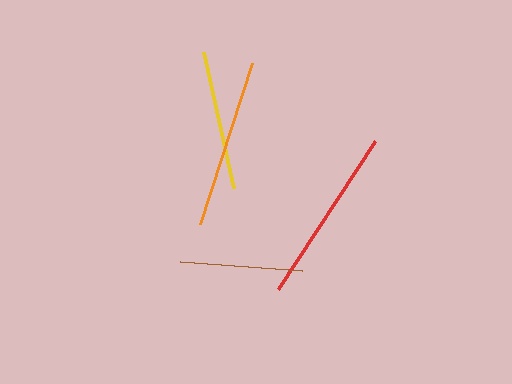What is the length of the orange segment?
The orange segment is approximately 169 pixels long.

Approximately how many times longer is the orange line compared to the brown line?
The orange line is approximately 1.4 times the length of the brown line.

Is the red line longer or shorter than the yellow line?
The red line is longer than the yellow line.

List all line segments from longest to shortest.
From longest to shortest: red, orange, yellow, brown.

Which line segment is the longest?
The red line is the longest at approximately 177 pixels.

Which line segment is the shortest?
The brown line is the shortest at approximately 123 pixels.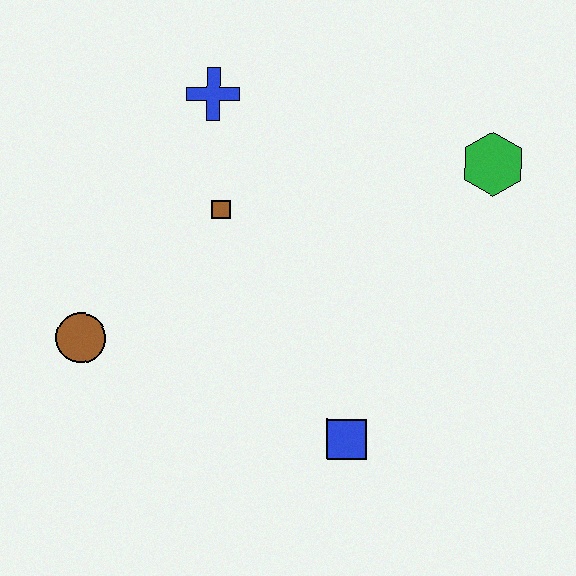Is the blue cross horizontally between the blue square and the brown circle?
Yes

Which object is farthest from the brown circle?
The green hexagon is farthest from the brown circle.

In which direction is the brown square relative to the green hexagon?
The brown square is to the left of the green hexagon.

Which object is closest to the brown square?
The blue cross is closest to the brown square.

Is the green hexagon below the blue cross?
Yes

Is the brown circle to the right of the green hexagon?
No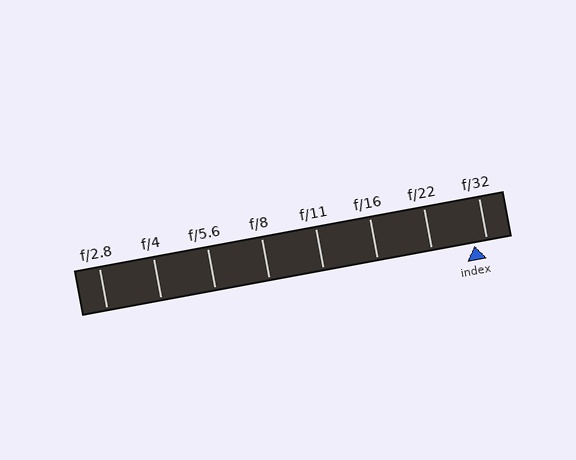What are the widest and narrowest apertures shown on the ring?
The widest aperture shown is f/2.8 and the narrowest is f/32.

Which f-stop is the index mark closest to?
The index mark is closest to f/32.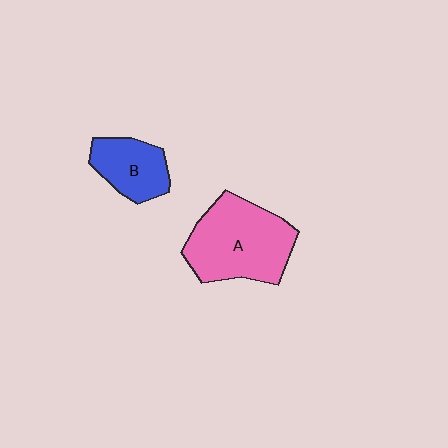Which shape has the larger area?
Shape A (pink).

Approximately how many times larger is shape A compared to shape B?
Approximately 1.9 times.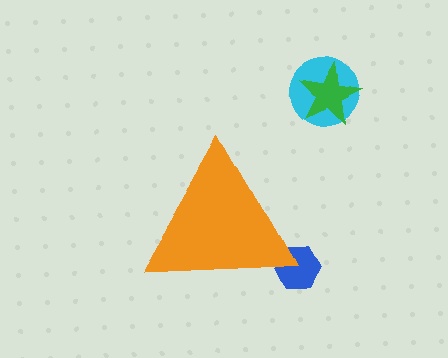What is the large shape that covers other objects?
An orange triangle.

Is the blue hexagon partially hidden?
Yes, the blue hexagon is partially hidden behind the orange triangle.